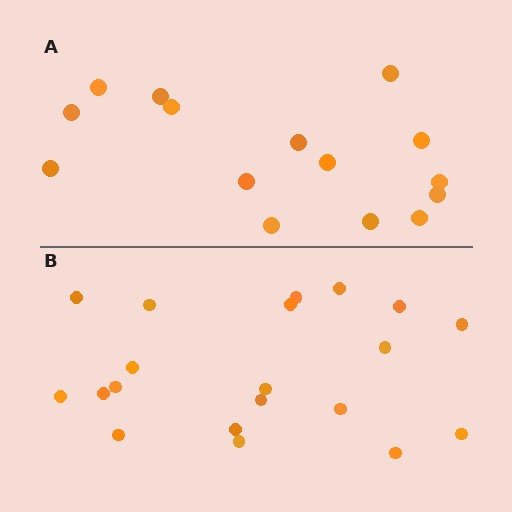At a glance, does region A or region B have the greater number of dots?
Region B (the bottom region) has more dots.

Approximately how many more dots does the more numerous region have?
Region B has about 5 more dots than region A.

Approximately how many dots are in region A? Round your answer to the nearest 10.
About 20 dots. (The exact count is 15, which rounds to 20.)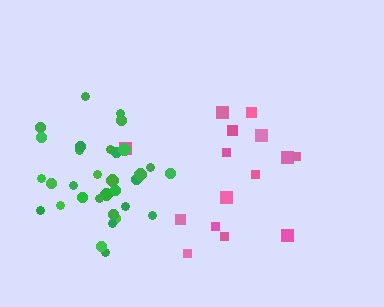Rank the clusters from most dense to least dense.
green, pink.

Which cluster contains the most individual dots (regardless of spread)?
Green (32).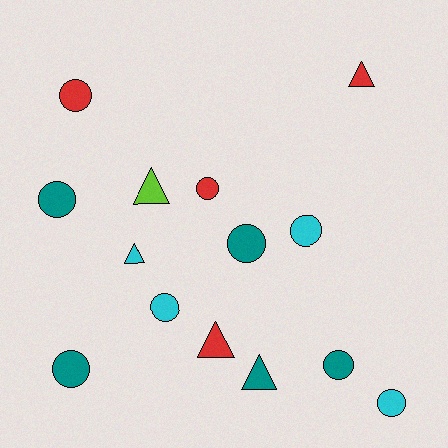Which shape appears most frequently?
Circle, with 9 objects.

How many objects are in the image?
There are 14 objects.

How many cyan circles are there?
There are 3 cyan circles.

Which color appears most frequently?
Teal, with 5 objects.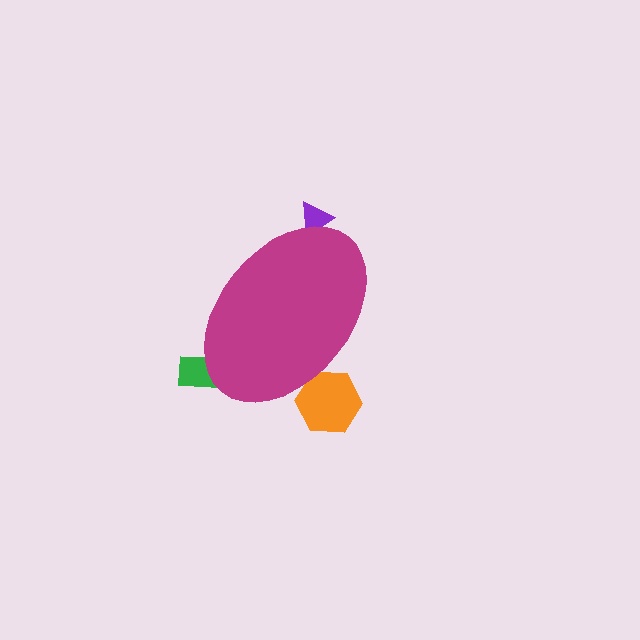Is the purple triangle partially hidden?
Yes, the purple triangle is partially hidden behind the magenta ellipse.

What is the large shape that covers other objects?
A magenta ellipse.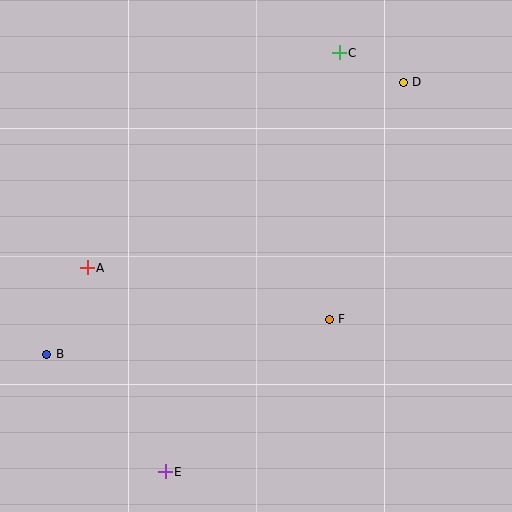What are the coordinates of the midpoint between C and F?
The midpoint between C and F is at (334, 186).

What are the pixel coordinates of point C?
Point C is at (339, 53).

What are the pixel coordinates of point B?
Point B is at (47, 354).